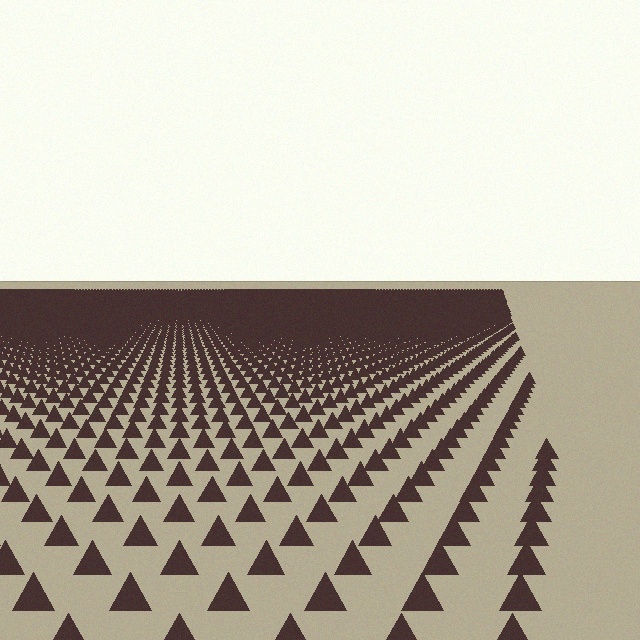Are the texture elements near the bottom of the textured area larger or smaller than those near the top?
Larger. Near the bottom, elements are closer to the viewer and appear at a bigger on-screen size.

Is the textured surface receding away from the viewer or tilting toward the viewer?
The surface is receding away from the viewer. Texture elements get smaller and denser toward the top.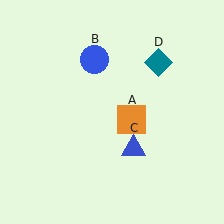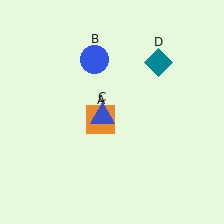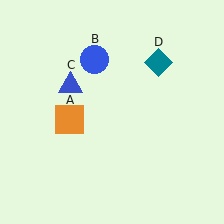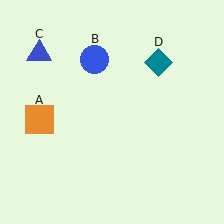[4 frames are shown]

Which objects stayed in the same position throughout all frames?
Blue circle (object B) and teal diamond (object D) remained stationary.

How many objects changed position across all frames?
2 objects changed position: orange square (object A), blue triangle (object C).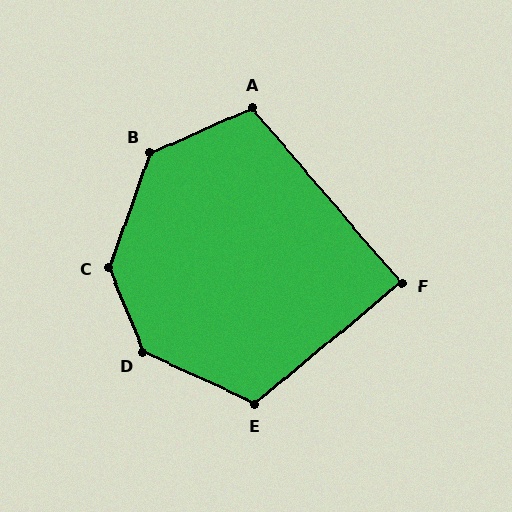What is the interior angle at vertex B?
Approximately 133 degrees (obtuse).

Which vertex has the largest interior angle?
C, at approximately 138 degrees.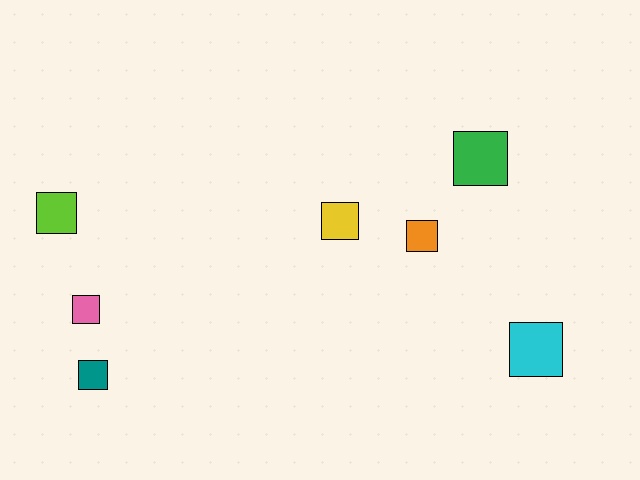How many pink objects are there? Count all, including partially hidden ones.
There is 1 pink object.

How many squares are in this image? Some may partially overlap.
There are 7 squares.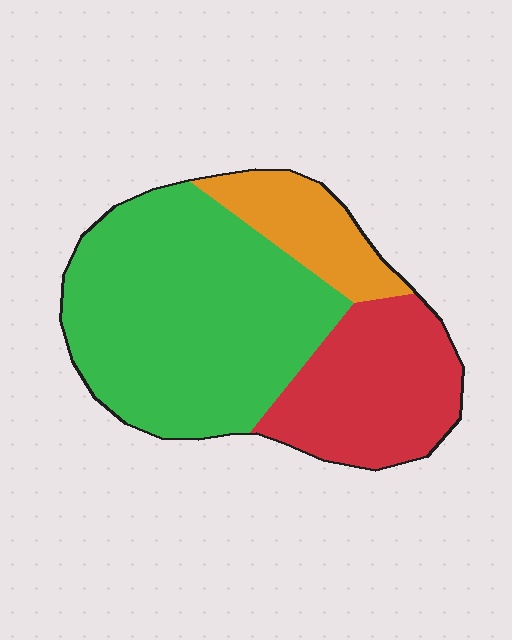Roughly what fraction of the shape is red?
Red covers 28% of the shape.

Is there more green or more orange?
Green.